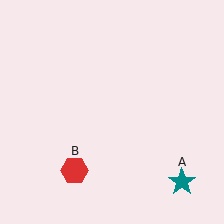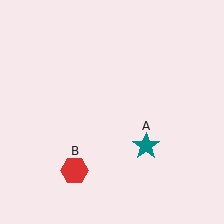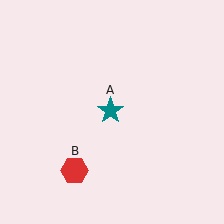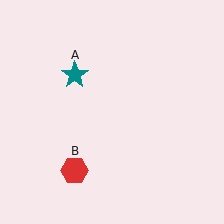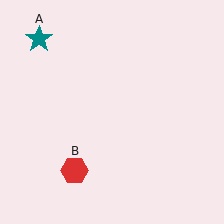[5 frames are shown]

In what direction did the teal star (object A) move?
The teal star (object A) moved up and to the left.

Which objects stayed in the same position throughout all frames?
Red hexagon (object B) remained stationary.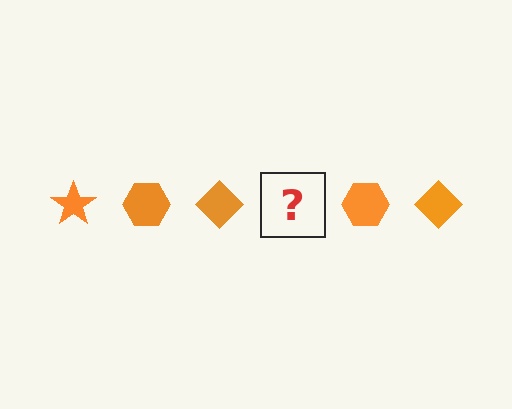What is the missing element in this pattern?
The missing element is an orange star.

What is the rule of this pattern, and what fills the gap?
The rule is that the pattern cycles through star, hexagon, diamond shapes in orange. The gap should be filled with an orange star.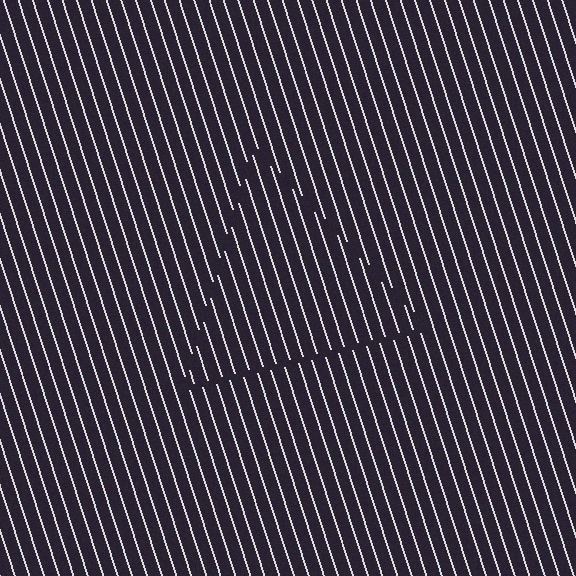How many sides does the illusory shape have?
3 sides — the line-ends trace a triangle.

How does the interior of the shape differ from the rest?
The interior of the shape contains the same grating, shifted by half a period — the contour is defined by the phase discontinuity where line-ends from the inner and outer gratings abut.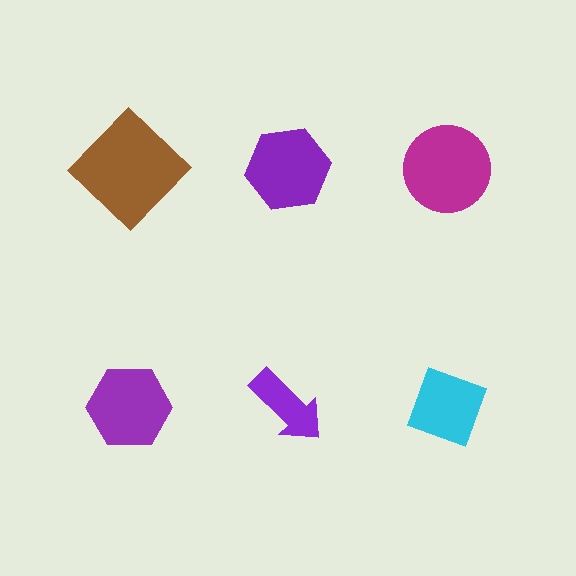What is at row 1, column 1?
A brown diamond.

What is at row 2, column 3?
A cyan diamond.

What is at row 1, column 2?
A purple hexagon.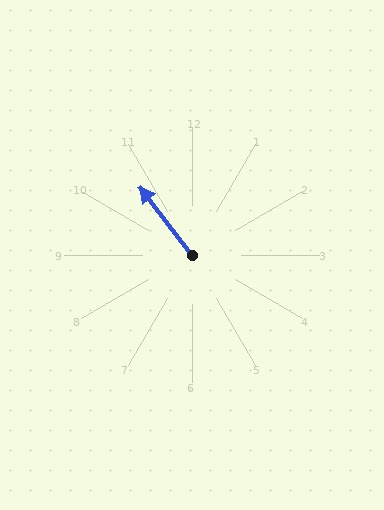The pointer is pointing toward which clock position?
Roughly 11 o'clock.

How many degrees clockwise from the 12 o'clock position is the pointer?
Approximately 322 degrees.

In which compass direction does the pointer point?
Northwest.